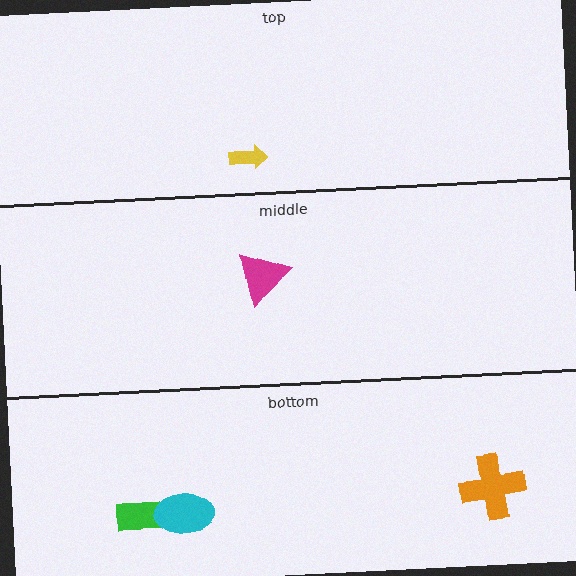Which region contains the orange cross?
The bottom region.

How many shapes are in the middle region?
1.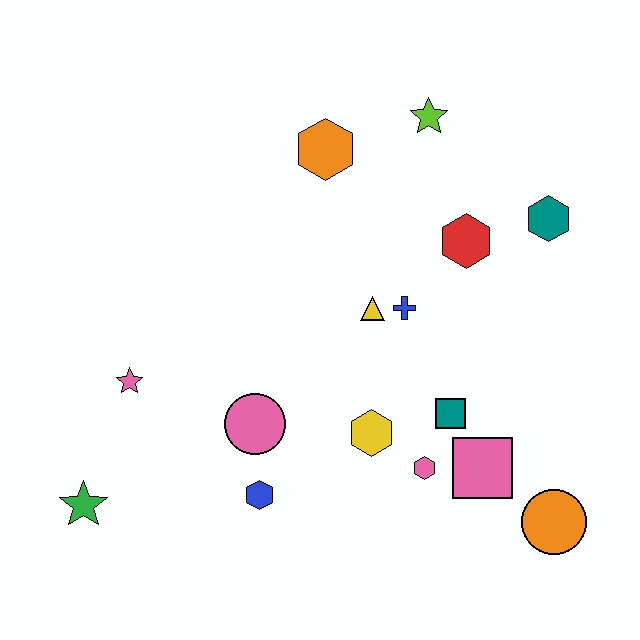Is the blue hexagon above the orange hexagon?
No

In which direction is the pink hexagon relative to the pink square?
The pink hexagon is to the left of the pink square.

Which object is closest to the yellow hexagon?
The pink hexagon is closest to the yellow hexagon.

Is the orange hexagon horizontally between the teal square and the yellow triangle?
No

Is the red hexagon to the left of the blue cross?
No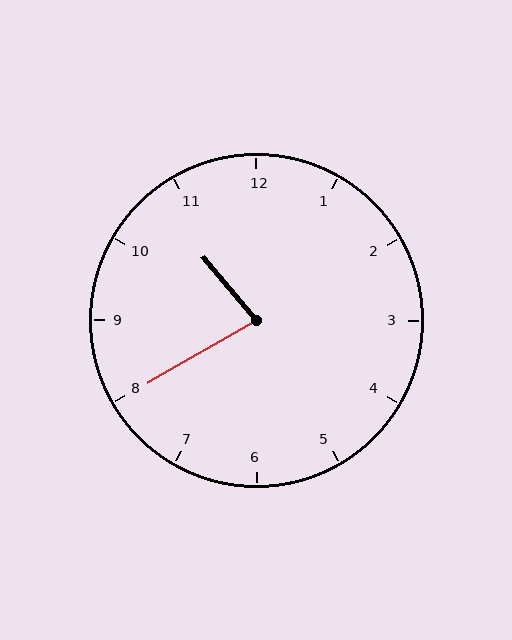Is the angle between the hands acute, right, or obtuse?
It is acute.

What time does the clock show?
10:40.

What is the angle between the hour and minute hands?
Approximately 80 degrees.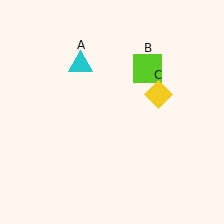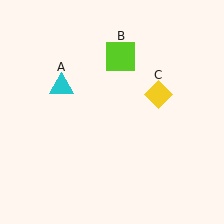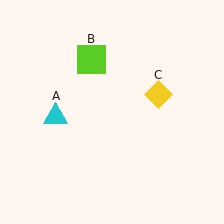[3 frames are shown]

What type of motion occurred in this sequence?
The cyan triangle (object A), lime square (object B) rotated counterclockwise around the center of the scene.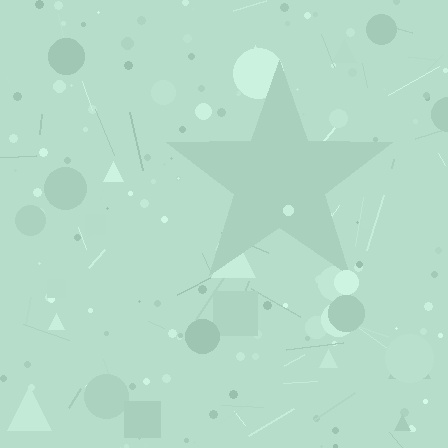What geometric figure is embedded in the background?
A star is embedded in the background.